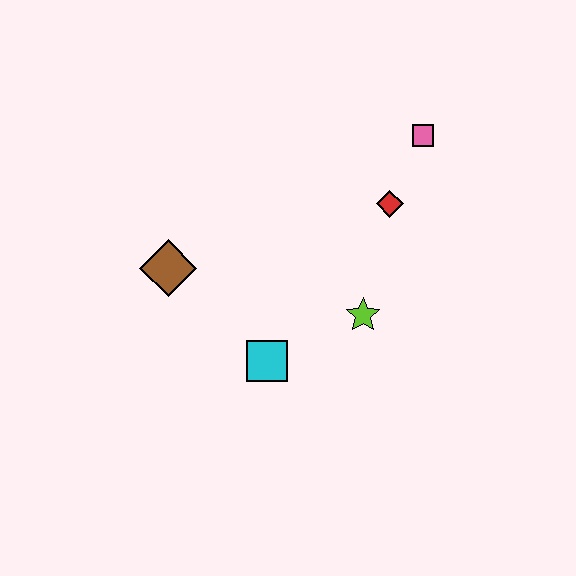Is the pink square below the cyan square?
No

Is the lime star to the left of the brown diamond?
No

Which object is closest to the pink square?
The red diamond is closest to the pink square.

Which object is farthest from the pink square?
The brown diamond is farthest from the pink square.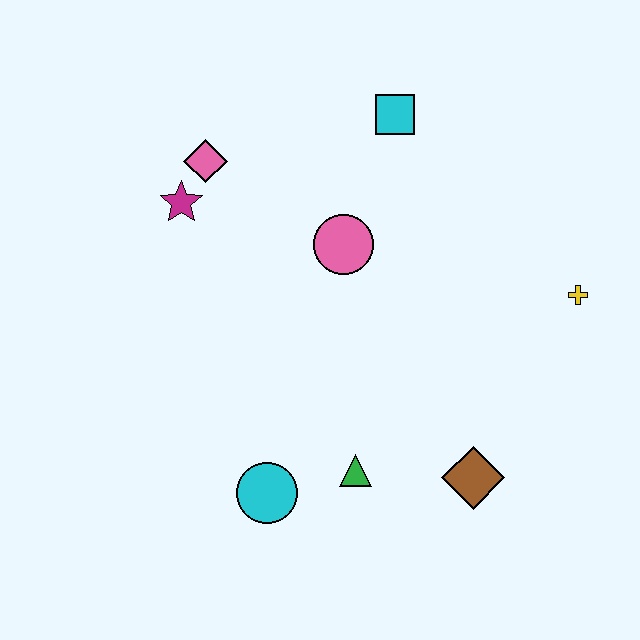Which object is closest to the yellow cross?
The brown diamond is closest to the yellow cross.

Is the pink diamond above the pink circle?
Yes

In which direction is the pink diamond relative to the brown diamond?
The pink diamond is above the brown diamond.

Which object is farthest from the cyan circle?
The cyan square is farthest from the cyan circle.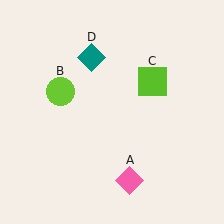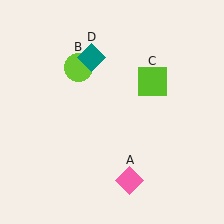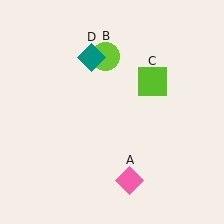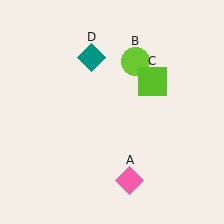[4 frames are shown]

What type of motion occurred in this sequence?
The lime circle (object B) rotated clockwise around the center of the scene.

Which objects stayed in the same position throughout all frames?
Pink diamond (object A) and lime square (object C) and teal diamond (object D) remained stationary.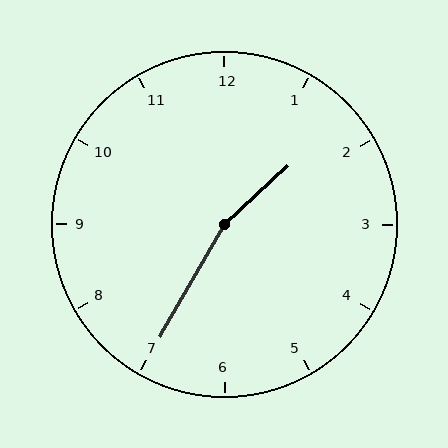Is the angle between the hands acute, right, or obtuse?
It is obtuse.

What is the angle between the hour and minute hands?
Approximately 162 degrees.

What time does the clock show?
1:35.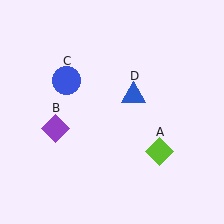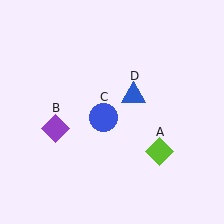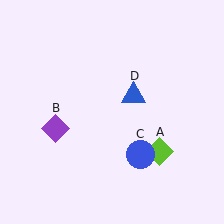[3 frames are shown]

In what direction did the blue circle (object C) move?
The blue circle (object C) moved down and to the right.